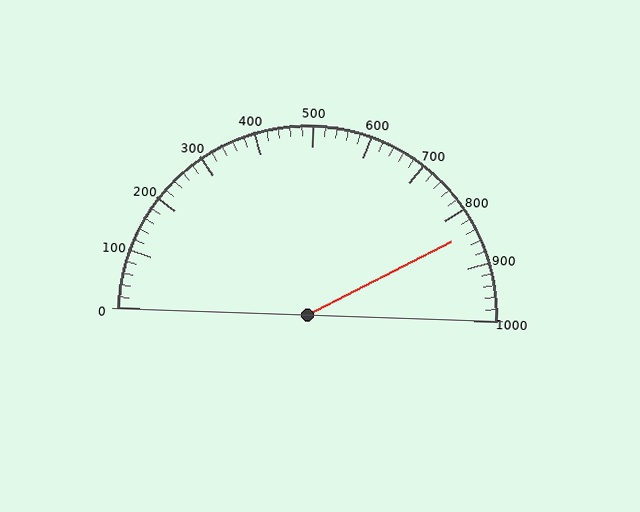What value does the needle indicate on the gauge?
The needle indicates approximately 840.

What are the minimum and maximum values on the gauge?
The gauge ranges from 0 to 1000.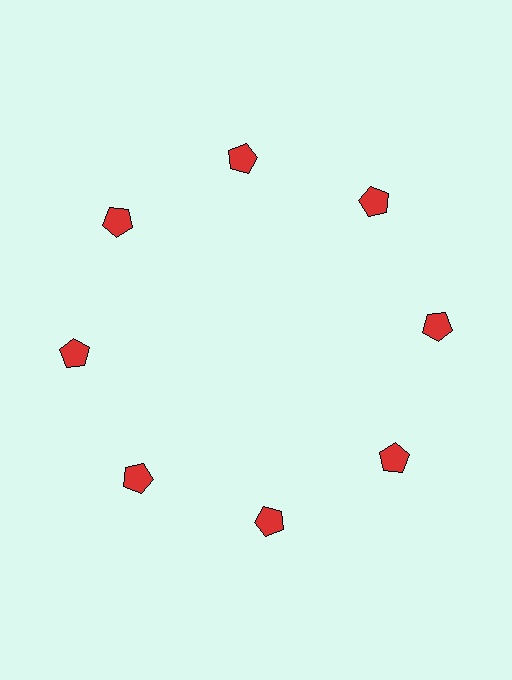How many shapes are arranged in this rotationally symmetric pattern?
There are 8 shapes, arranged in 8 groups of 1.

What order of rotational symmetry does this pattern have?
This pattern has 8-fold rotational symmetry.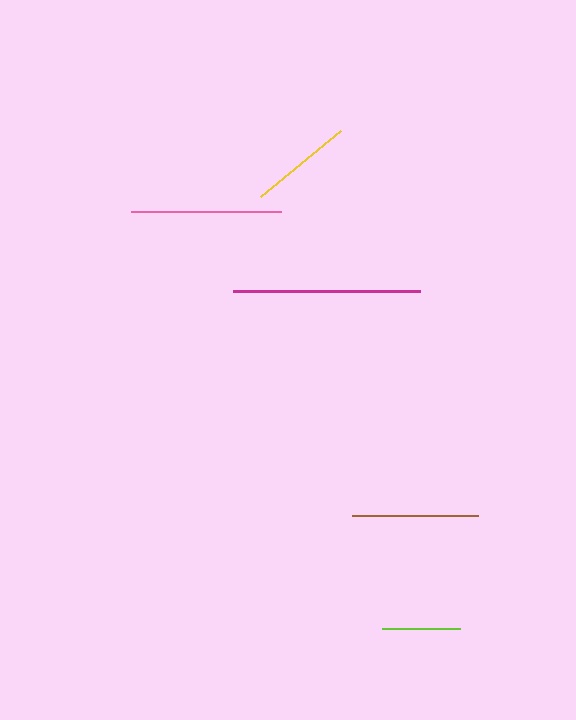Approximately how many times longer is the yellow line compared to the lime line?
The yellow line is approximately 1.3 times the length of the lime line.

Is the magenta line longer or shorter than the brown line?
The magenta line is longer than the brown line.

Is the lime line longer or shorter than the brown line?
The brown line is longer than the lime line.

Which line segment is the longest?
The magenta line is the longest at approximately 187 pixels.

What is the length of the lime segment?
The lime segment is approximately 78 pixels long.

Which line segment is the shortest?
The lime line is the shortest at approximately 78 pixels.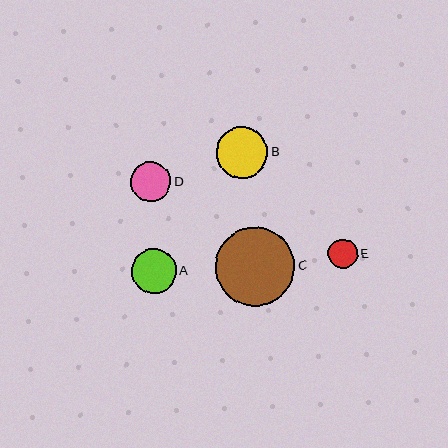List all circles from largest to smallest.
From largest to smallest: C, B, A, D, E.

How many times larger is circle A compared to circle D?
Circle A is approximately 1.1 times the size of circle D.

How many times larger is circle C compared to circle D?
Circle C is approximately 2.0 times the size of circle D.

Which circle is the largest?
Circle C is the largest with a size of approximately 80 pixels.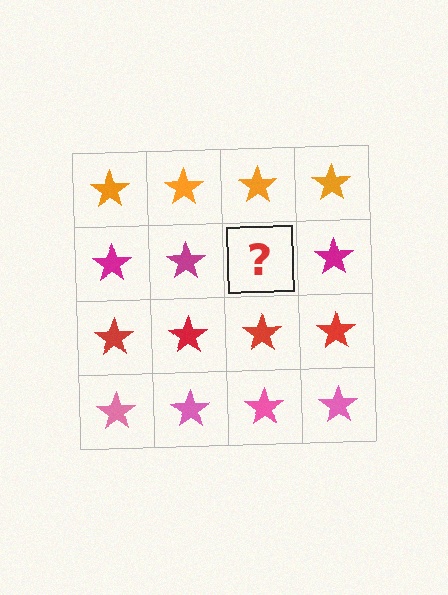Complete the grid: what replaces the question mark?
The question mark should be replaced with a magenta star.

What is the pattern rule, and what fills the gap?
The rule is that each row has a consistent color. The gap should be filled with a magenta star.